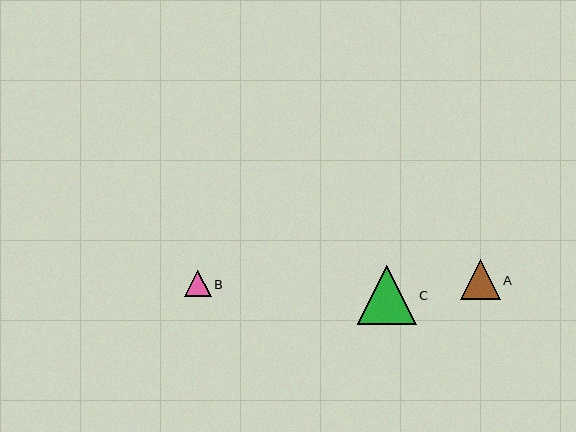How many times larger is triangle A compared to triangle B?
Triangle A is approximately 1.5 times the size of triangle B.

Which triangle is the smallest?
Triangle B is the smallest with a size of approximately 27 pixels.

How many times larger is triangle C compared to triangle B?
Triangle C is approximately 2.2 times the size of triangle B.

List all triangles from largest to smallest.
From largest to smallest: C, A, B.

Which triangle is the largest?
Triangle C is the largest with a size of approximately 59 pixels.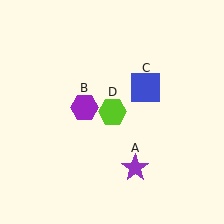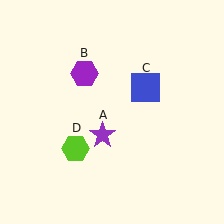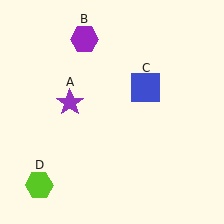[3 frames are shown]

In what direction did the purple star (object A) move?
The purple star (object A) moved up and to the left.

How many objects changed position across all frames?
3 objects changed position: purple star (object A), purple hexagon (object B), lime hexagon (object D).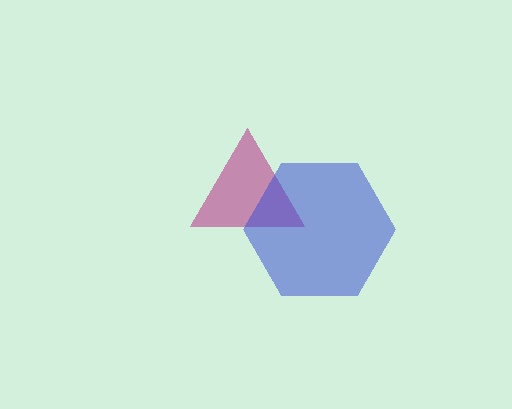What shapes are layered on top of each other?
The layered shapes are: a magenta triangle, a blue hexagon.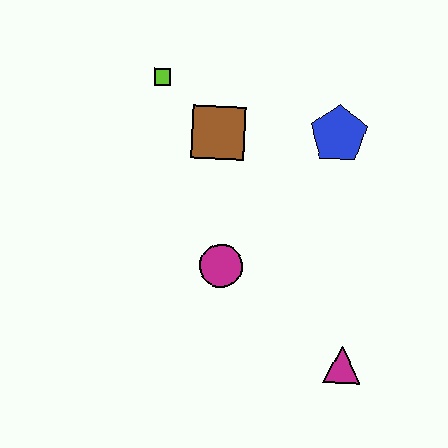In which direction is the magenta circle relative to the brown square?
The magenta circle is below the brown square.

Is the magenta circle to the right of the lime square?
Yes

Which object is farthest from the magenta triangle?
The lime square is farthest from the magenta triangle.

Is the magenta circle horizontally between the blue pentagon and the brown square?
Yes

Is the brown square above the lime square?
No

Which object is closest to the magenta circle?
The brown square is closest to the magenta circle.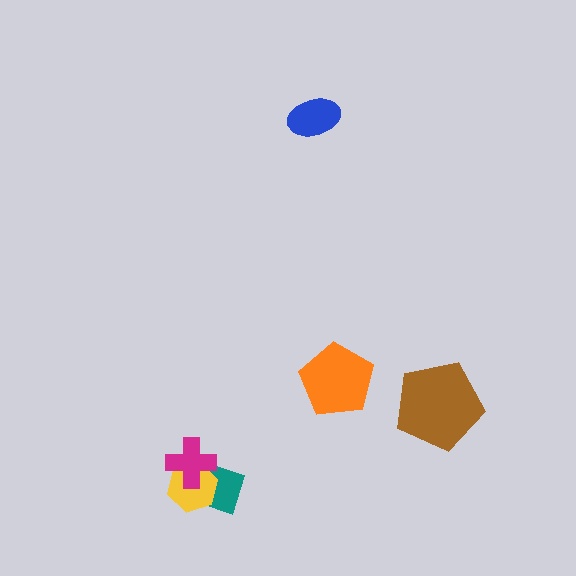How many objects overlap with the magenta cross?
2 objects overlap with the magenta cross.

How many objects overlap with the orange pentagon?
0 objects overlap with the orange pentagon.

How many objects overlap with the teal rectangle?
2 objects overlap with the teal rectangle.